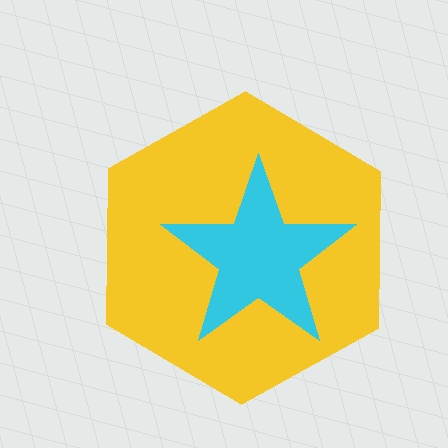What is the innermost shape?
The cyan star.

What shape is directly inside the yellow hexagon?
The cyan star.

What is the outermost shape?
The yellow hexagon.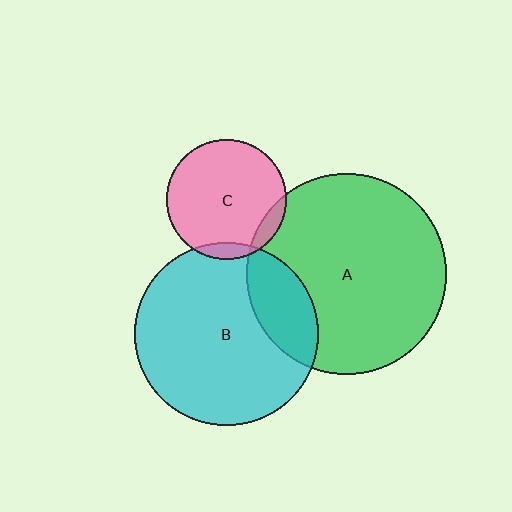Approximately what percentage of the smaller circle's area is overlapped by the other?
Approximately 10%.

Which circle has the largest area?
Circle A (green).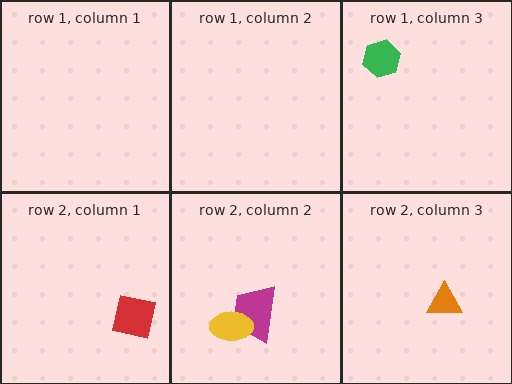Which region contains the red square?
The row 2, column 1 region.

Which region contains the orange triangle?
The row 2, column 3 region.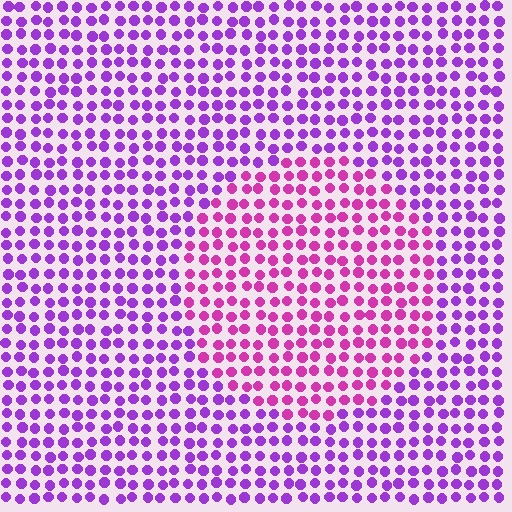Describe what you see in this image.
The image is filled with small purple elements in a uniform arrangement. A circle-shaped region is visible where the elements are tinted to a slightly different hue, forming a subtle color boundary.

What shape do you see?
I see a circle.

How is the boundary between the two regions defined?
The boundary is defined purely by a slight shift in hue (about 36 degrees). Spacing, size, and orientation are identical on both sides.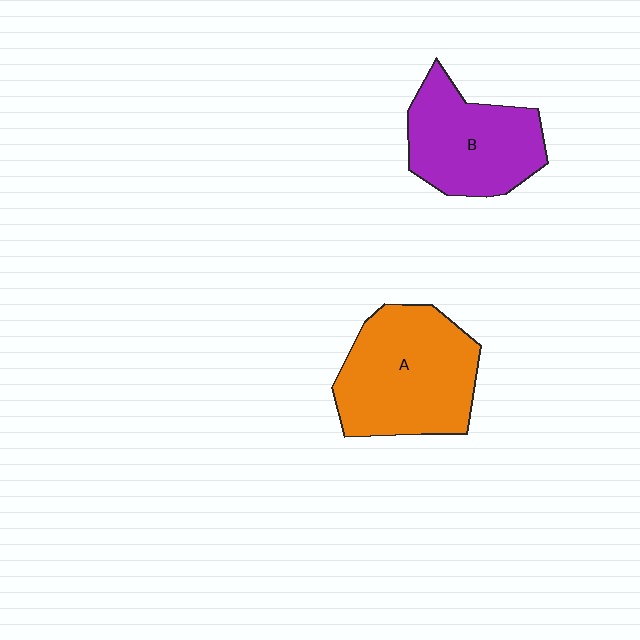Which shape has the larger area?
Shape A (orange).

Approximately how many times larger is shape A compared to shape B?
Approximately 1.3 times.